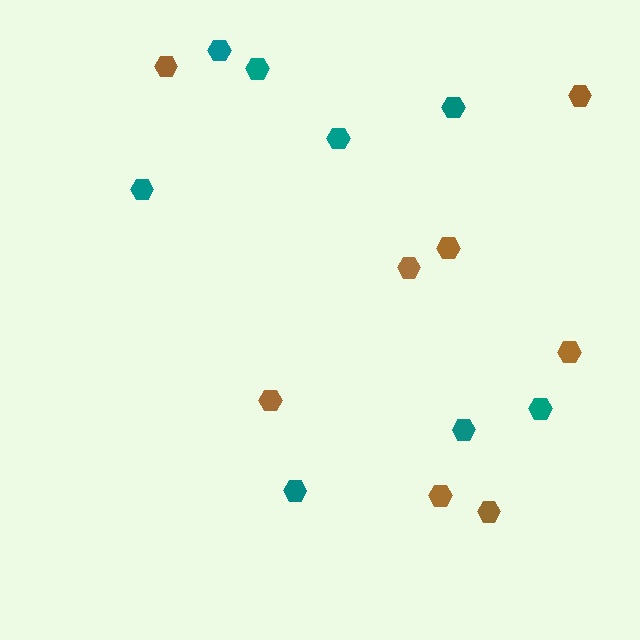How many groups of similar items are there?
There are 2 groups: one group of brown hexagons (8) and one group of teal hexagons (8).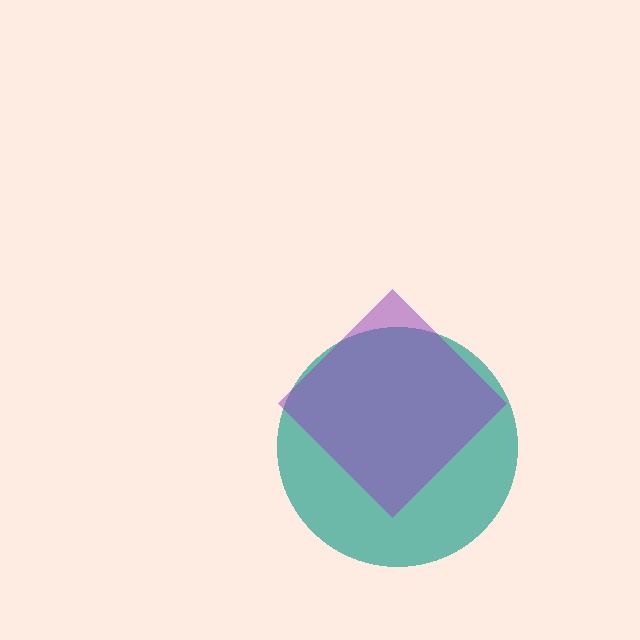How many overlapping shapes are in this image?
There are 2 overlapping shapes in the image.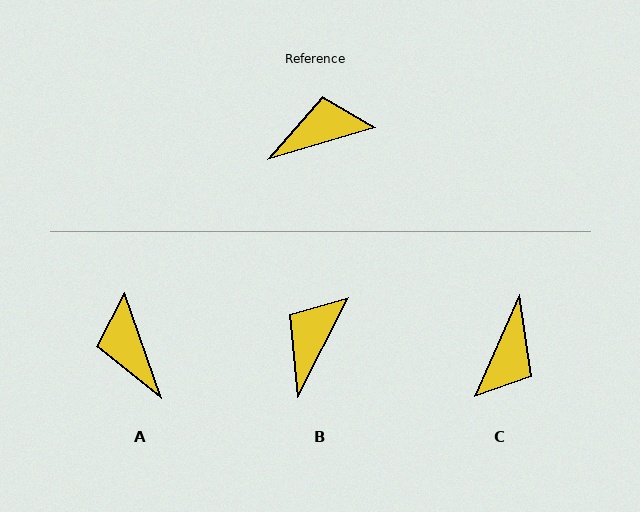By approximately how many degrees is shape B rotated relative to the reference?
Approximately 47 degrees counter-clockwise.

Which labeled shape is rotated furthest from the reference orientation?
C, about 130 degrees away.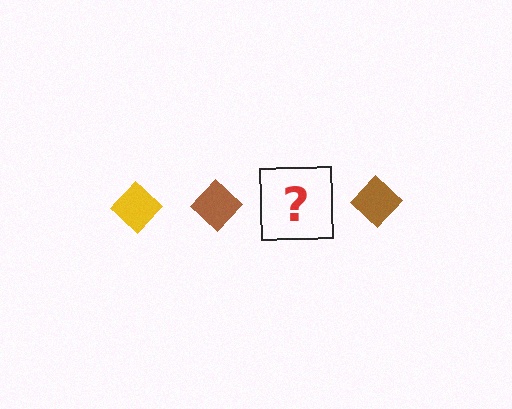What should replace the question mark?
The question mark should be replaced with a yellow diamond.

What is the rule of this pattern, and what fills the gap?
The rule is that the pattern cycles through yellow, brown diamonds. The gap should be filled with a yellow diamond.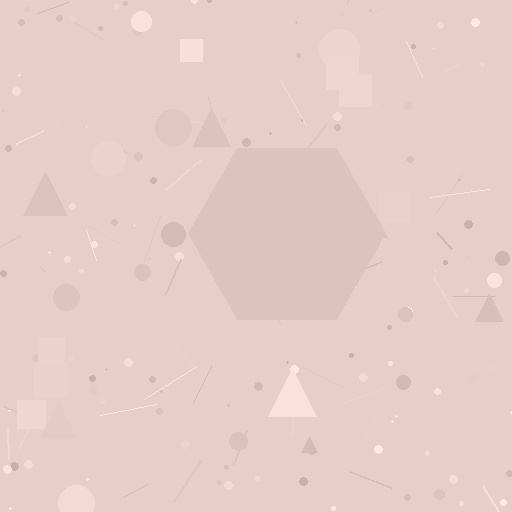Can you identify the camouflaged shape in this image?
The camouflaged shape is a hexagon.